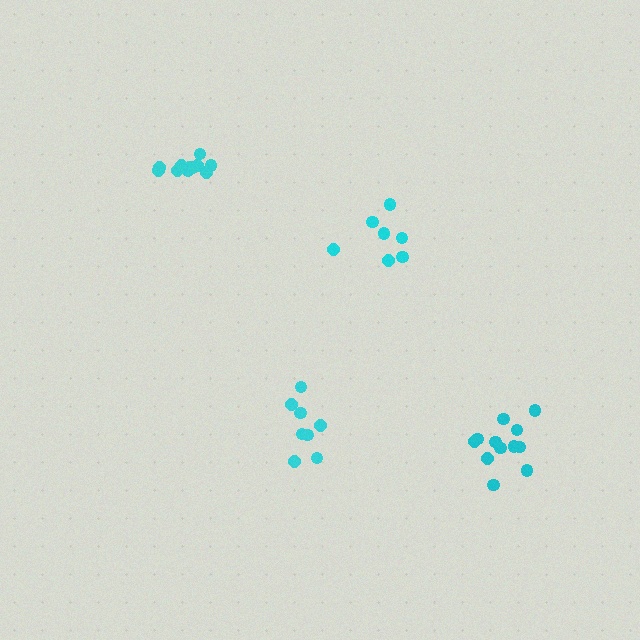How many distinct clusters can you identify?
There are 4 distinct clusters.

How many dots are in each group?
Group 1: 8 dots, Group 2: 12 dots, Group 3: 7 dots, Group 4: 12 dots (39 total).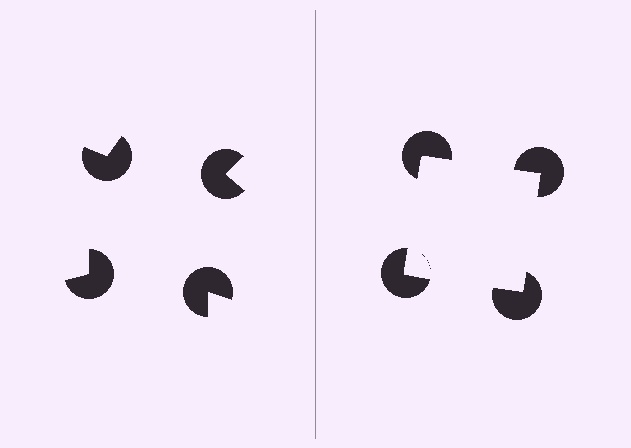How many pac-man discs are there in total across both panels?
8 — 4 on each side.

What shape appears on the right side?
An illusory square.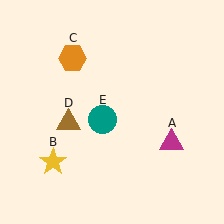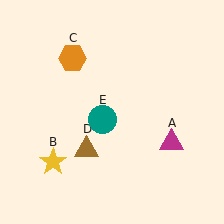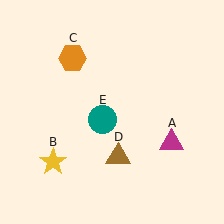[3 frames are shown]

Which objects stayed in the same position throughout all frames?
Magenta triangle (object A) and yellow star (object B) and orange hexagon (object C) and teal circle (object E) remained stationary.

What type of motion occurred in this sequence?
The brown triangle (object D) rotated counterclockwise around the center of the scene.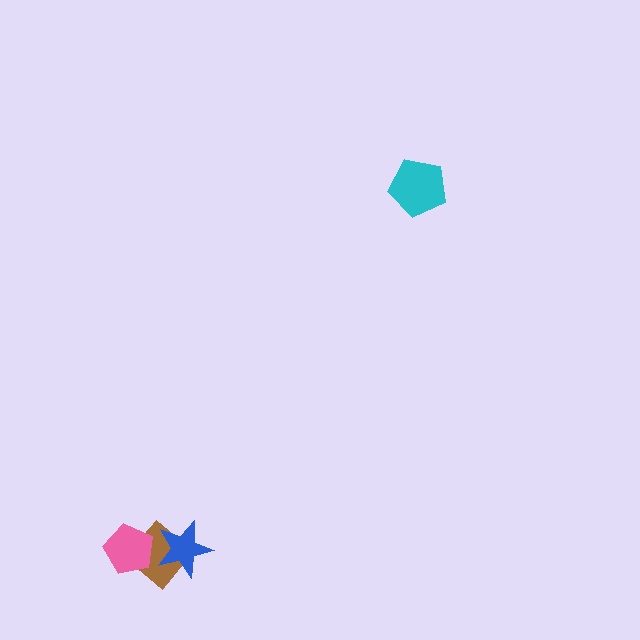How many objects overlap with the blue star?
1 object overlaps with the blue star.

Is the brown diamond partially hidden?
Yes, it is partially covered by another shape.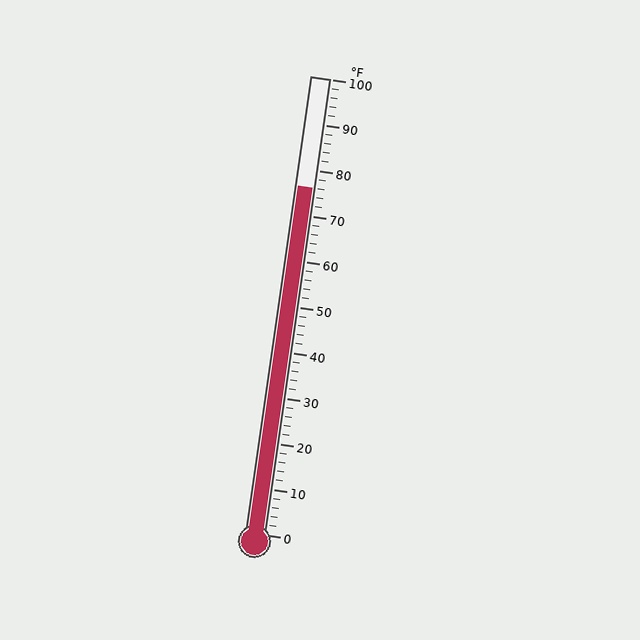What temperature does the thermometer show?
The thermometer shows approximately 76°F.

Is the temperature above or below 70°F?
The temperature is above 70°F.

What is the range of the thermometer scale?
The thermometer scale ranges from 0°F to 100°F.